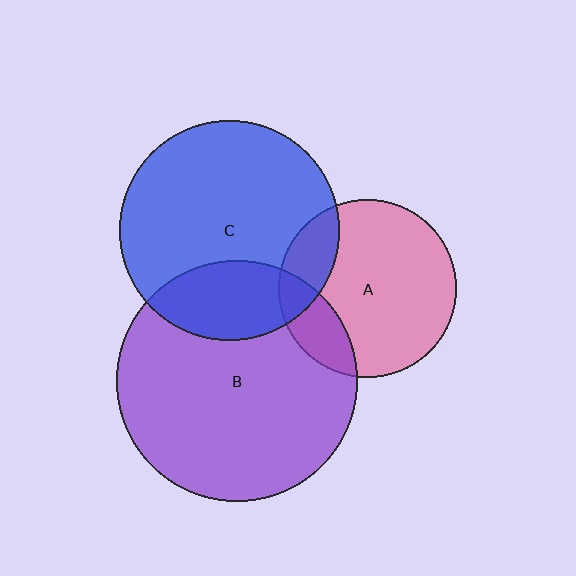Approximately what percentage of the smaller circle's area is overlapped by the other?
Approximately 15%.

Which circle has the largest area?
Circle B (purple).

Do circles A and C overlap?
Yes.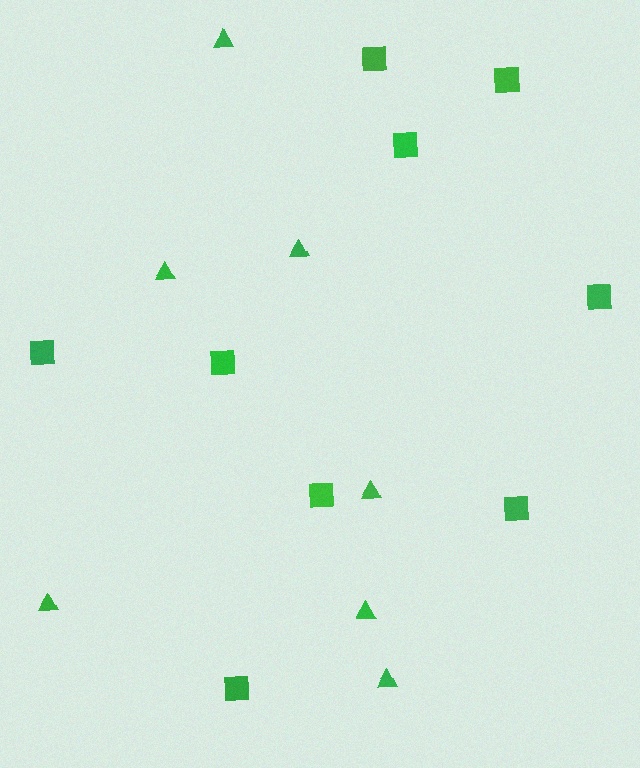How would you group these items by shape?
There are 2 groups: one group of squares (9) and one group of triangles (7).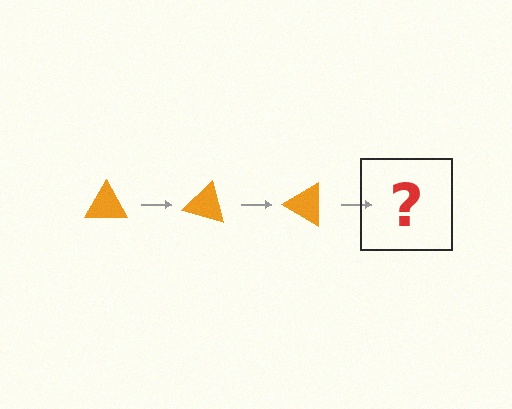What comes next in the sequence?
The next element should be an orange triangle rotated 45 degrees.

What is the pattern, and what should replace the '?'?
The pattern is that the triangle rotates 15 degrees each step. The '?' should be an orange triangle rotated 45 degrees.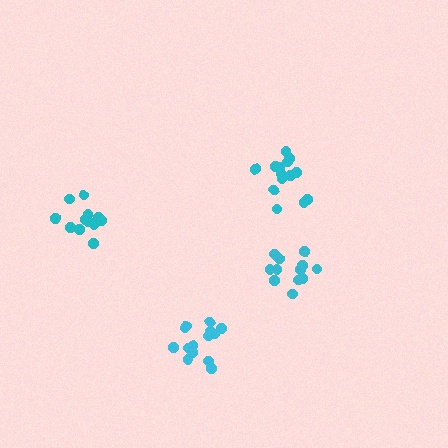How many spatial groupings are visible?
There are 4 spatial groupings.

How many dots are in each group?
Group 1: 12 dots, Group 2: 12 dots, Group 3: 15 dots, Group 4: 15 dots (54 total).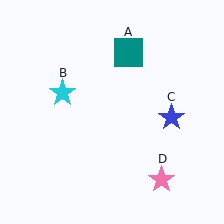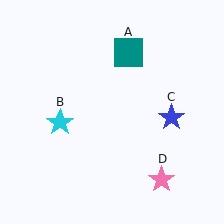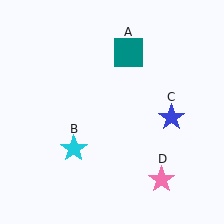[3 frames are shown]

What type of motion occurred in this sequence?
The cyan star (object B) rotated counterclockwise around the center of the scene.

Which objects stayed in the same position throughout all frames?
Teal square (object A) and blue star (object C) and pink star (object D) remained stationary.